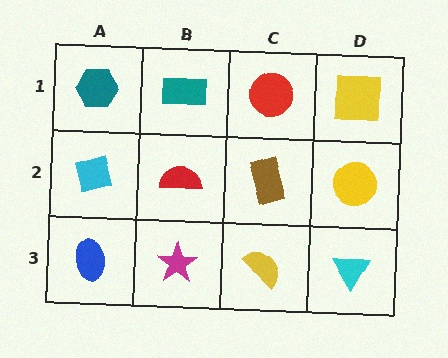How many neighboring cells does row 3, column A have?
2.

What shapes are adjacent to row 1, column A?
A cyan square (row 2, column A), a teal rectangle (row 1, column B).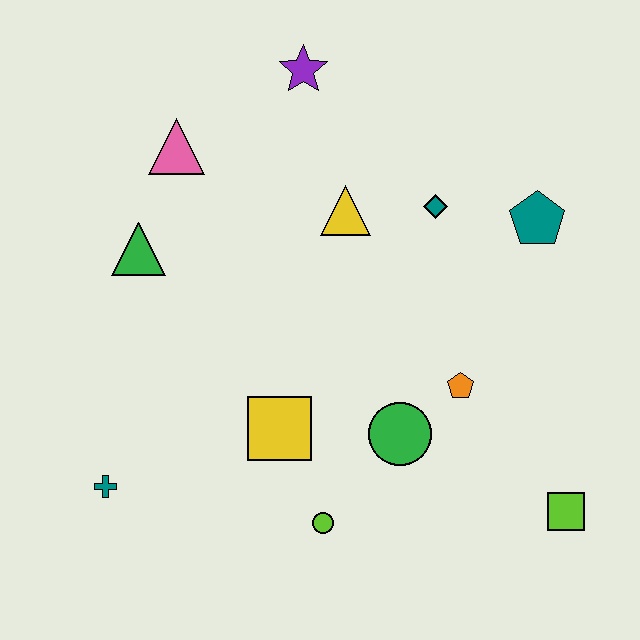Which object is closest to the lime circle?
The yellow square is closest to the lime circle.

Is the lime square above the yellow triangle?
No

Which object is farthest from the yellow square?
The purple star is farthest from the yellow square.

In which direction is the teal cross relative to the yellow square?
The teal cross is to the left of the yellow square.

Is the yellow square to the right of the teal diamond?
No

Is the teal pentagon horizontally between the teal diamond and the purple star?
No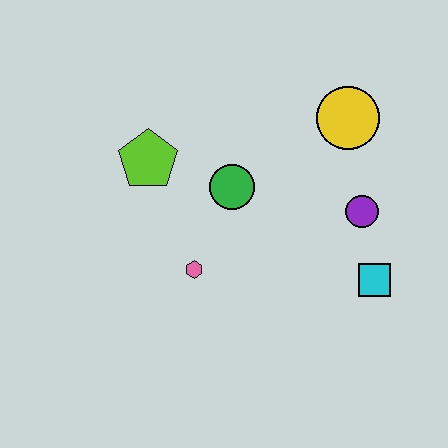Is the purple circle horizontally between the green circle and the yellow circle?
No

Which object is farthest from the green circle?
The cyan square is farthest from the green circle.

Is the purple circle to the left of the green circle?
No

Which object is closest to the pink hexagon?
The green circle is closest to the pink hexagon.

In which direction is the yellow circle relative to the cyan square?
The yellow circle is above the cyan square.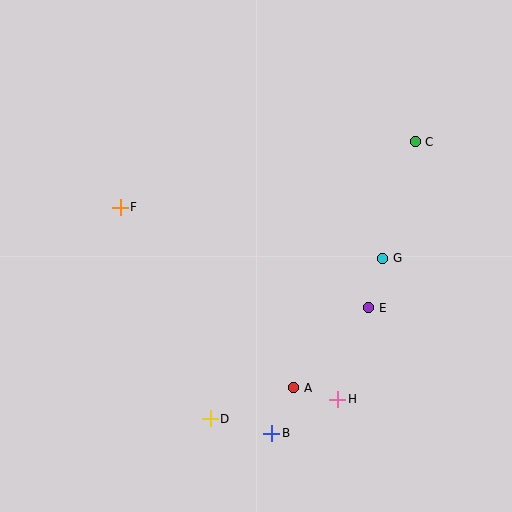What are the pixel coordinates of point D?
Point D is at (210, 419).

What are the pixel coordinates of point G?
Point G is at (383, 258).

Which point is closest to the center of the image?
Point E at (369, 308) is closest to the center.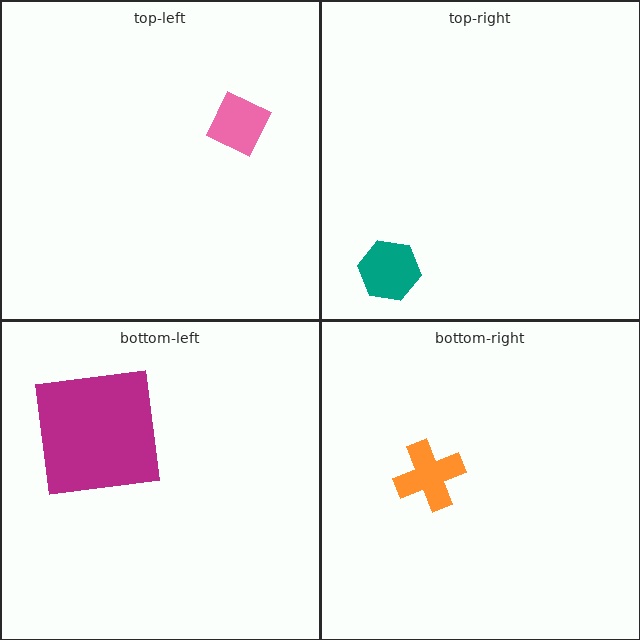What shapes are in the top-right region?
The teal hexagon.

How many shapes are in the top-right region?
1.